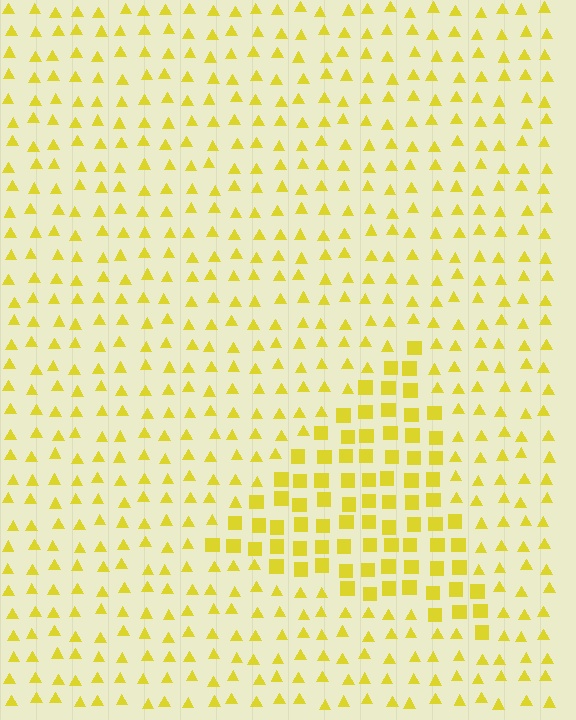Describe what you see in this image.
The image is filled with small yellow elements arranged in a uniform grid. A triangle-shaped region contains squares, while the surrounding area contains triangles. The boundary is defined purely by the change in element shape.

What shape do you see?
I see a triangle.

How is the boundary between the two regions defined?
The boundary is defined by a change in element shape: squares inside vs. triangles outside. All elements share the same color and spacing.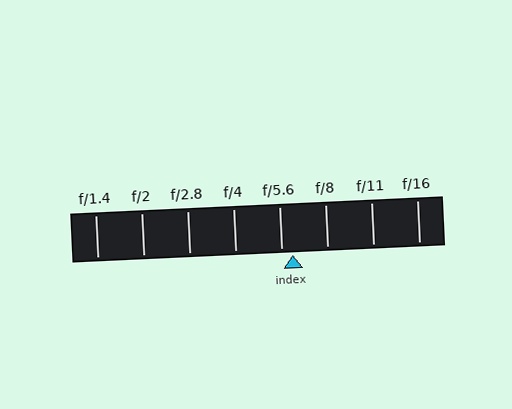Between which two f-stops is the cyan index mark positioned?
The index mark is between f/5.6 and f/8.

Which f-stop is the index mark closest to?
The index mark is closest to f/5.6.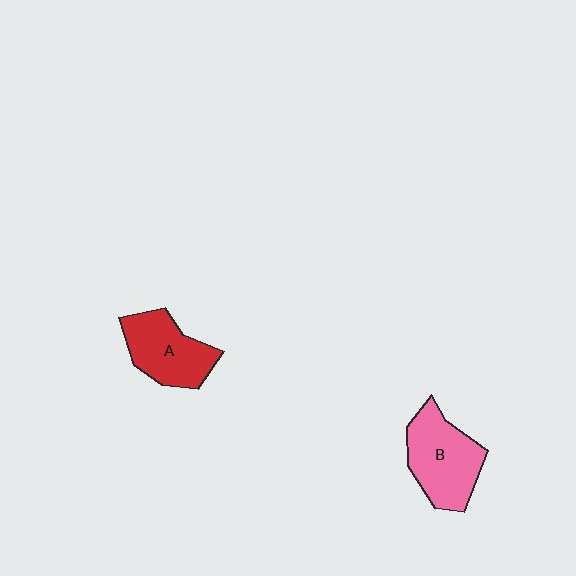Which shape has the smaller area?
Shape A (red).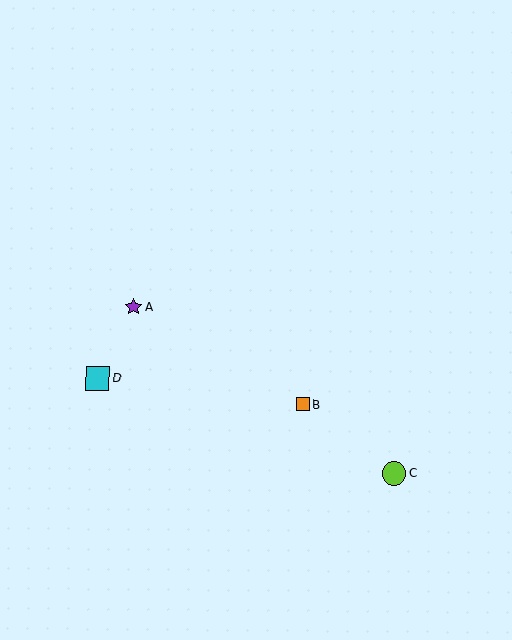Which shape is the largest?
The cyan square (labeled D) is the largest.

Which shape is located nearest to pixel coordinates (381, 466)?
The lime circle (labeled C) at (394, 474) is nearest to that location.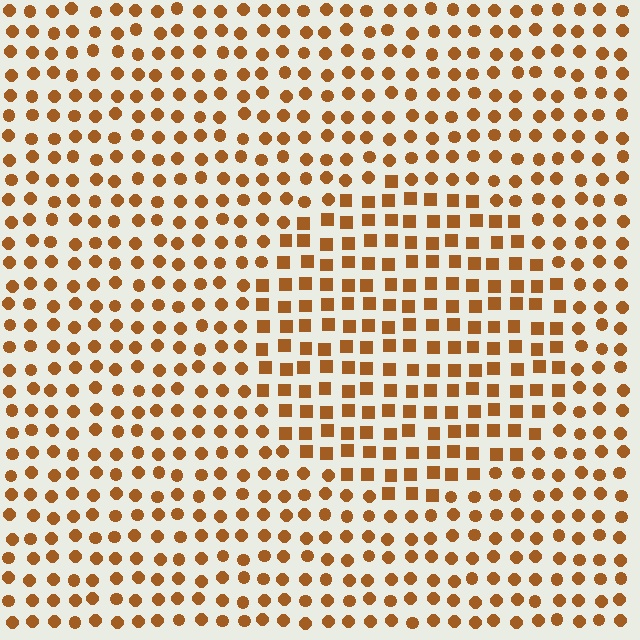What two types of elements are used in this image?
The image uses squares inside the circle region and circles outside it.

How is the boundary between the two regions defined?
The boundary is defined by a change in element shape: squares inside vs. circles outside. All elements share the same color and spacing.